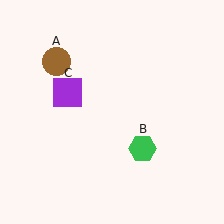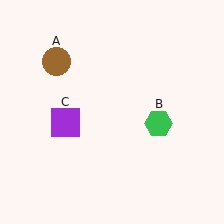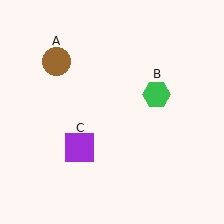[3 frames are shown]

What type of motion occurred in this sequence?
The green hexagon (object B), purple square (object C) rotated counterclockwise around the center of the scene.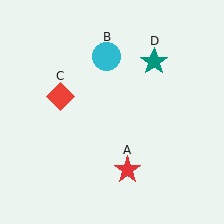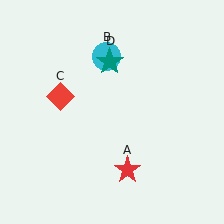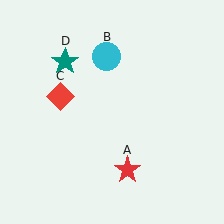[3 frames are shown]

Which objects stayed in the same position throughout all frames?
Red star (object A) and cyan circle (object B) and red diamond (object C) remained stationary.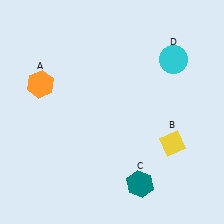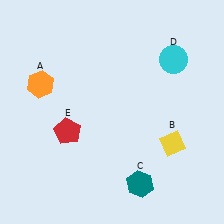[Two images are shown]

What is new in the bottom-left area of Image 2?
A red pentagon (E) was added in the bottom-left area of Image 2.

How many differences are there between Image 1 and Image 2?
There is 1 difference between the two images.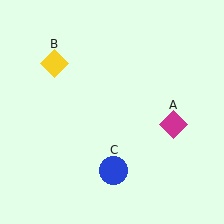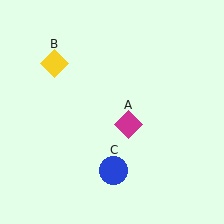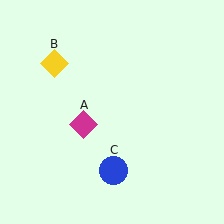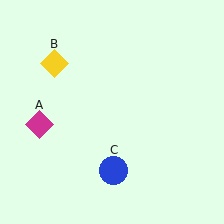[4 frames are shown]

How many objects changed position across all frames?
1 object changed position: magenta diamond (object A).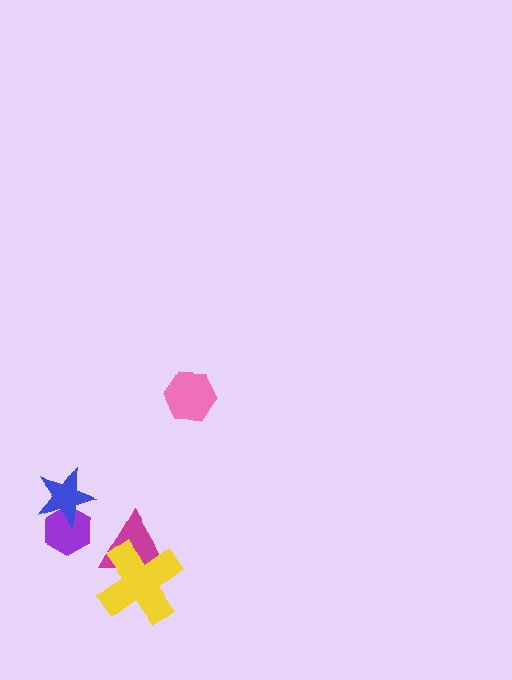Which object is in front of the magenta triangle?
The yellow cross is in front of the magenta triangle.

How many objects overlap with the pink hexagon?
0 objects overlap with the pink hexagon.